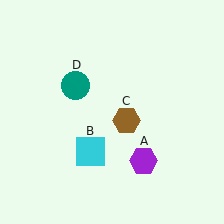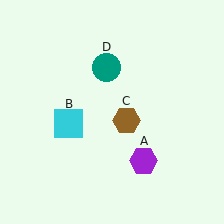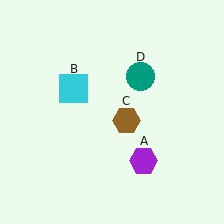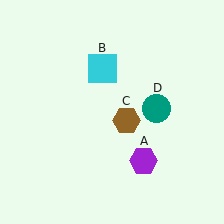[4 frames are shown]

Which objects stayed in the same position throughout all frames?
Purple hexagon (object A) and brown hexagon (object C) remained stationary.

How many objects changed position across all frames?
2 objects changed position: cyan square (object B), teal circle (object D).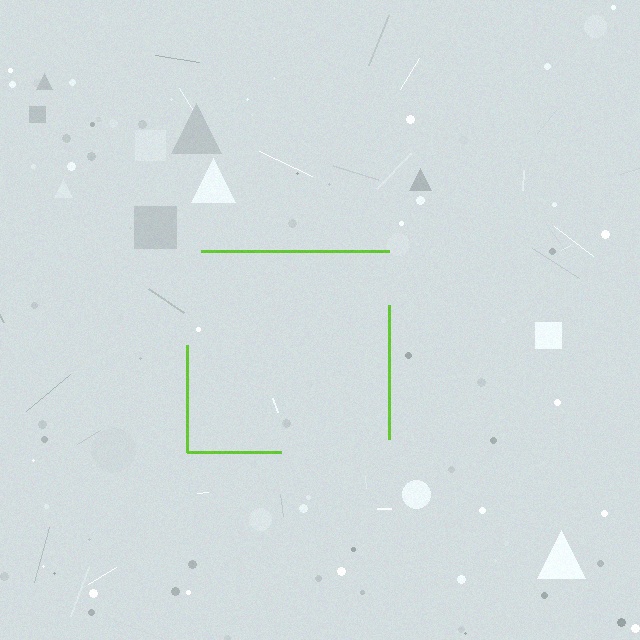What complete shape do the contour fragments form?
The contour fragments form a square.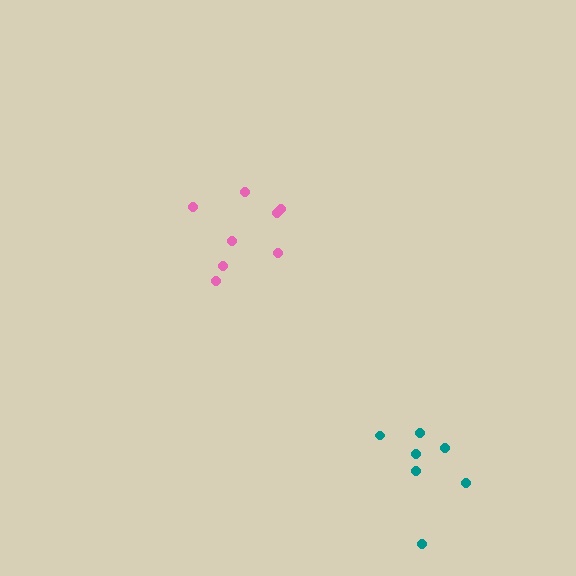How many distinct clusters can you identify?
There are 2 distinct clusters.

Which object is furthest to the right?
The teal cluster is rightmost.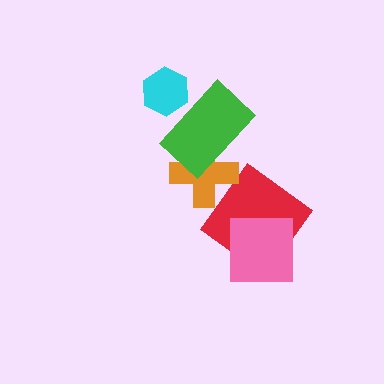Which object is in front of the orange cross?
The green rectangle is in front of the orange cross.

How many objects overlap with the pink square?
1 object overlaps with the pink square.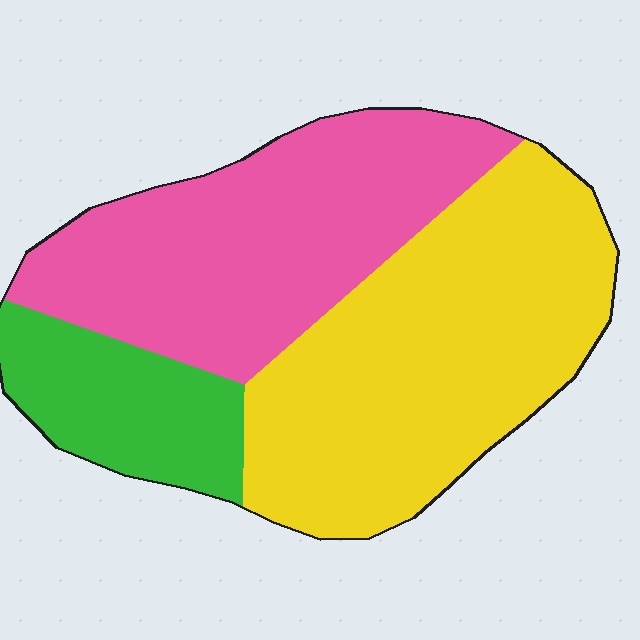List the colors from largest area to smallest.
From largest to smallest: yellow, pink, green.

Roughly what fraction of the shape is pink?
Pink takes up between a third and a half of the shape.